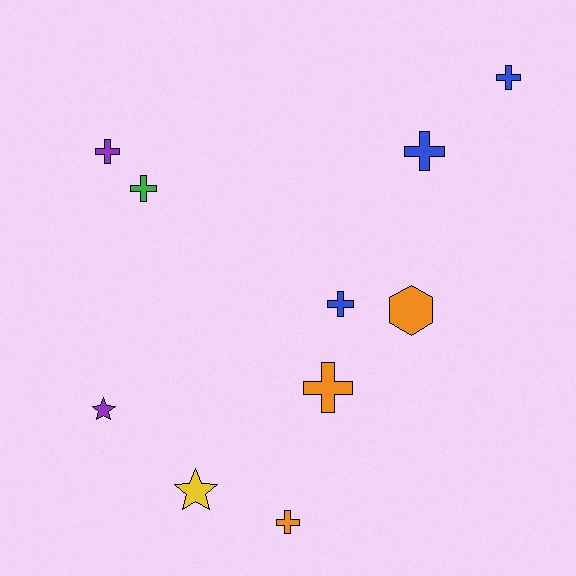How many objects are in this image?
There are 10 objects.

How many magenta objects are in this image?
There are no magenta objects.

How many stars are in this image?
There are 2 stars.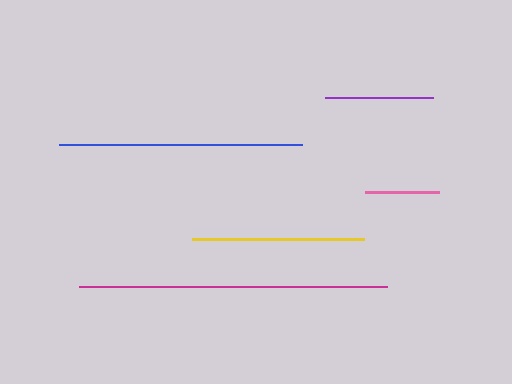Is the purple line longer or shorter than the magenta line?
The magenta line is longer than the purple line.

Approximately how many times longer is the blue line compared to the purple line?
The blue line is approximately 2.3 times the length of the purple line.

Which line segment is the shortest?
The pink line is the shortest at approximately 74 pixels.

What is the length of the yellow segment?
The yellow segment is approximately 172 pixels long.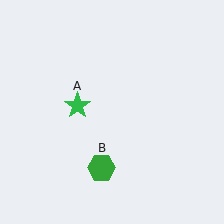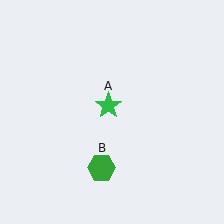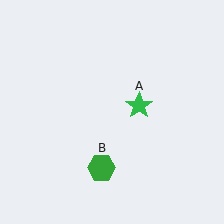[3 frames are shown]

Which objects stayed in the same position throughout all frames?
Green hexagon (object B) remained stationary.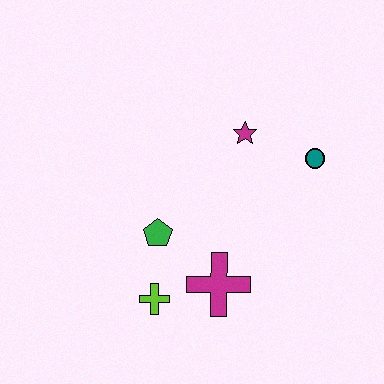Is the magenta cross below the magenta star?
Yes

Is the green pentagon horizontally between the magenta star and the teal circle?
No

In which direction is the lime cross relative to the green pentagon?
The lime cross is below the green pentagon.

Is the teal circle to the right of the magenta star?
Yes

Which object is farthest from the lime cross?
The teal circle is farthest from the lime cross.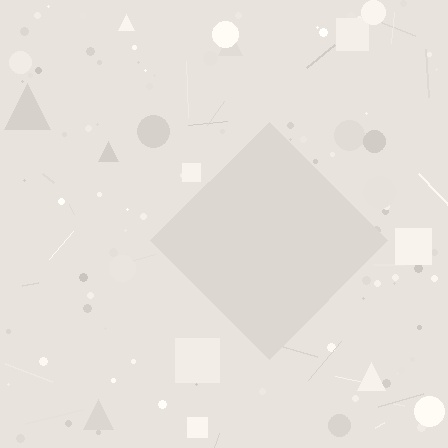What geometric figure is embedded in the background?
A diamond is embedded in the background.